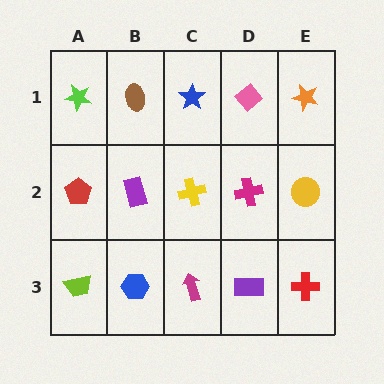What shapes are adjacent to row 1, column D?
A magenta cross (row 2, column D), a blue star (row 1, column C), an orange star (row 1, column E).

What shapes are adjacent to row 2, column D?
A pink diamond (row 1, column D), a purple rectangle (row 3, column D), a yellow cross (row 2, column C), a yellow circle (row 2, column E).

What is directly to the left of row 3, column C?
A blue hexagon.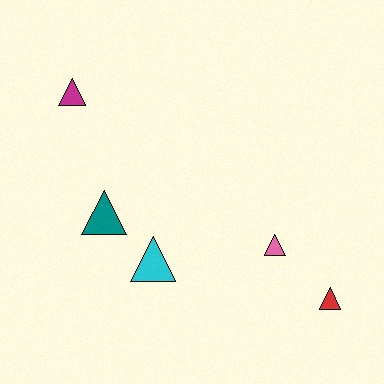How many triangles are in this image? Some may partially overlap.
There are 5 triangles.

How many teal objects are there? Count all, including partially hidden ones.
There is 1 teal object.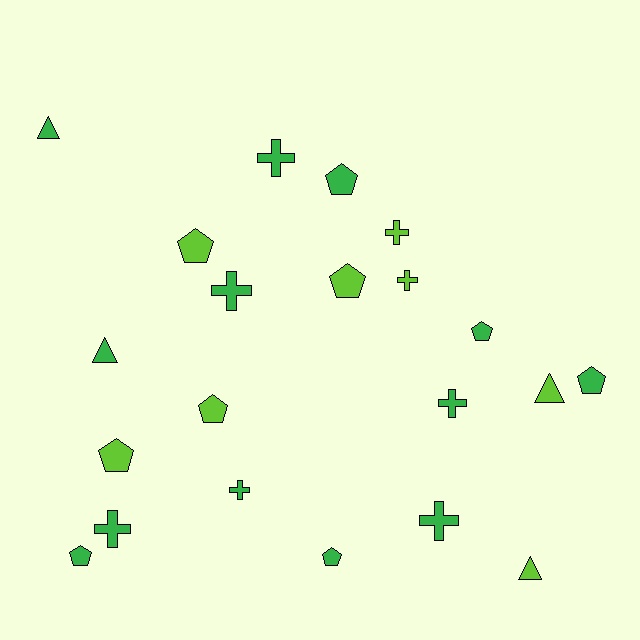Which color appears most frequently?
Green, with 13 objects.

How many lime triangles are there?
There are 2 lime triangles.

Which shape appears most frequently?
Pentagon, with 9 objects.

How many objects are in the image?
There are 21 objects.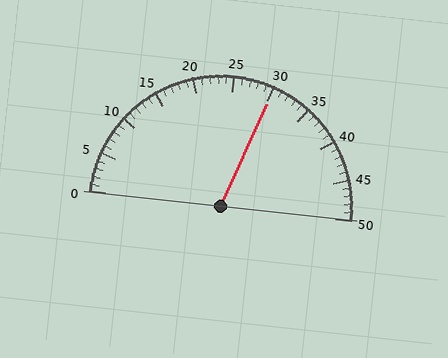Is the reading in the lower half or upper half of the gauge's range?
The reading is in the upper half of the range (0 to 50).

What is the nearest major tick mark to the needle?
The nearest major tick mark is 30.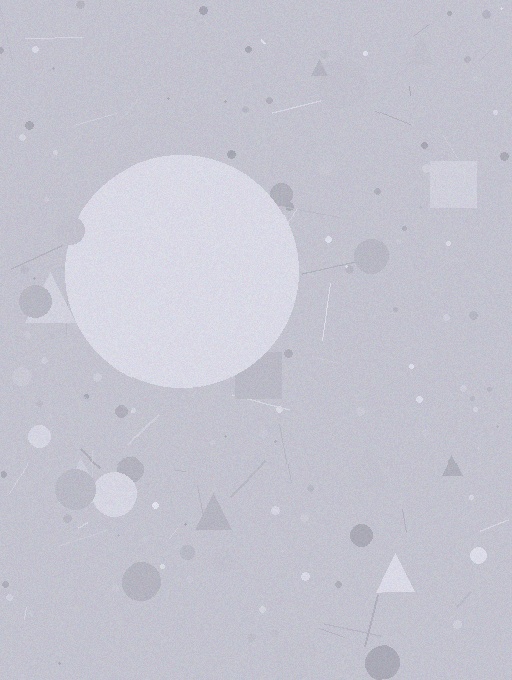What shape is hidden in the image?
A circle is hidden in the image.